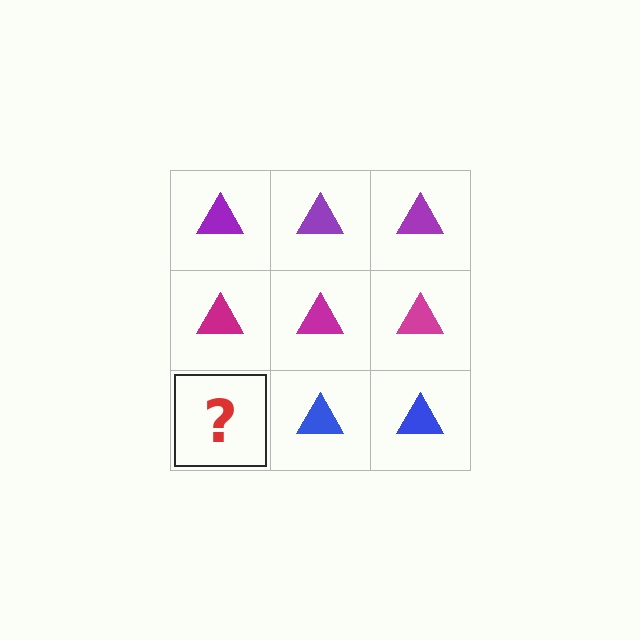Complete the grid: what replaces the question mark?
The question mark should be replaced with a blue triangle.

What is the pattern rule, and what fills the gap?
The rule is that each row has a consistent color. The gap should be filled with a blue triangle.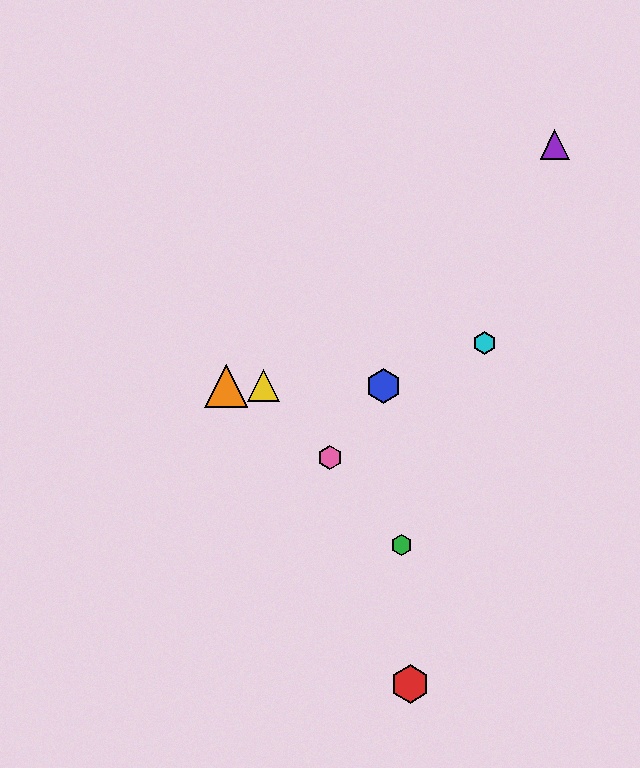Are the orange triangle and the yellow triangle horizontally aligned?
Yes, both are at y≈386.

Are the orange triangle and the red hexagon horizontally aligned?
No, the orange triangle is at y≈386 and the red hexagon is at y≈684.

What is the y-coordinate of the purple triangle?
The purple triangle is at y≈144.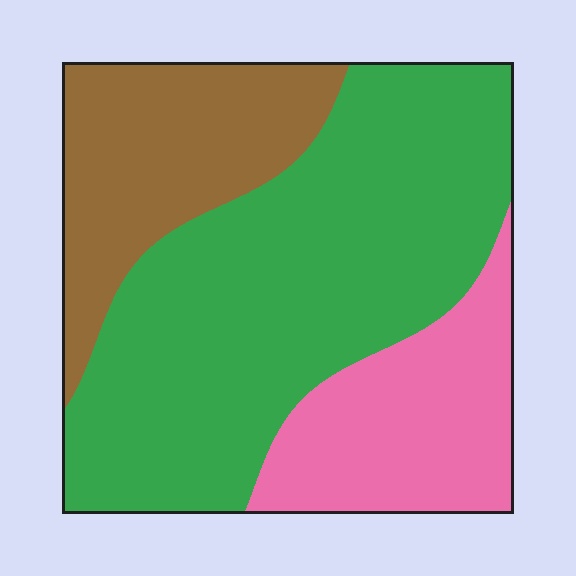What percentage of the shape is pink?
Pink covers 21% of the shape.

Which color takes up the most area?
Green, at roughly 55%.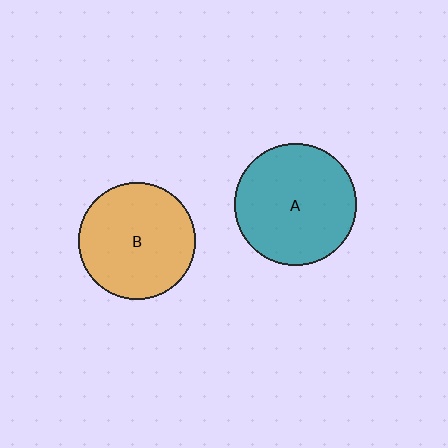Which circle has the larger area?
Circle A (teal).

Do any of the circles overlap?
No, none of the circles overlap.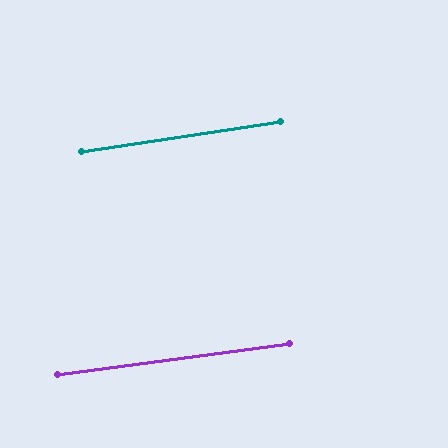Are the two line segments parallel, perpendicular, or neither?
Parallel — their directions differ by only 0.8°.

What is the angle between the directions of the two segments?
Approximately 1 degree.